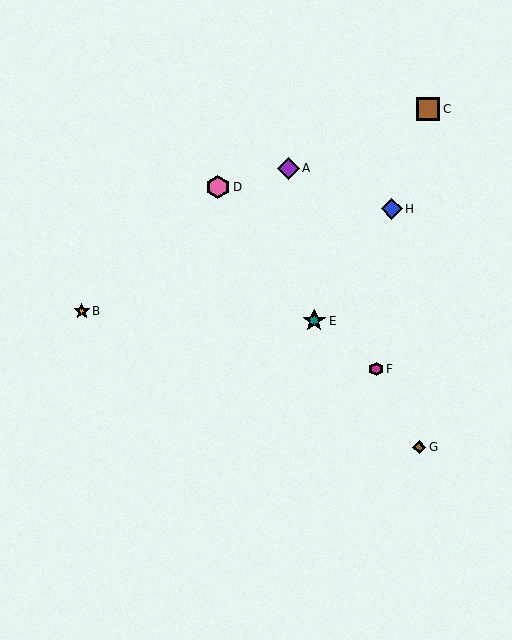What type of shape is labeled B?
Shape B is an orange star.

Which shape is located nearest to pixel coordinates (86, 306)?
The orange star (labeled B) at (82, 311) is nearest to that location.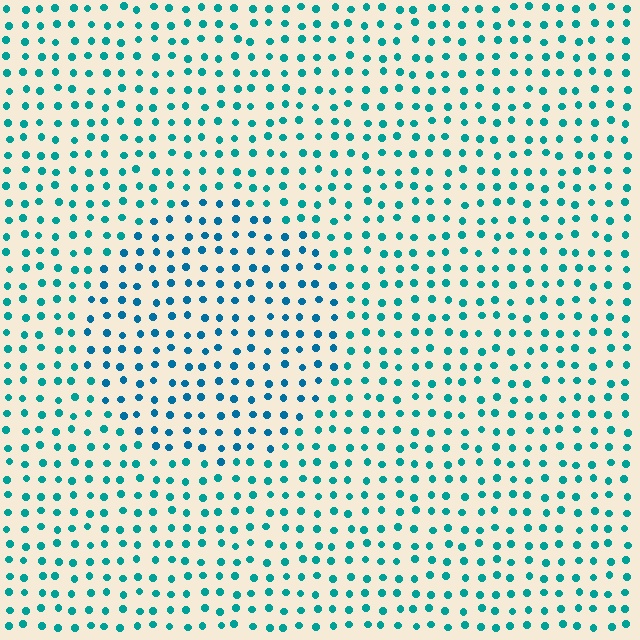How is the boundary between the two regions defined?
The boundary is defined purely by a slight shift in hue (about 22 degrees). Spacing, size, and orientation are identical on both sides.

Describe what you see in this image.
The image is filled with small teal elements in a uniform arrangement. A circle-shaped region is visible where the elements are tinted to a slightly different hue, forming a subtle color boundary.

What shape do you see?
I see a circle.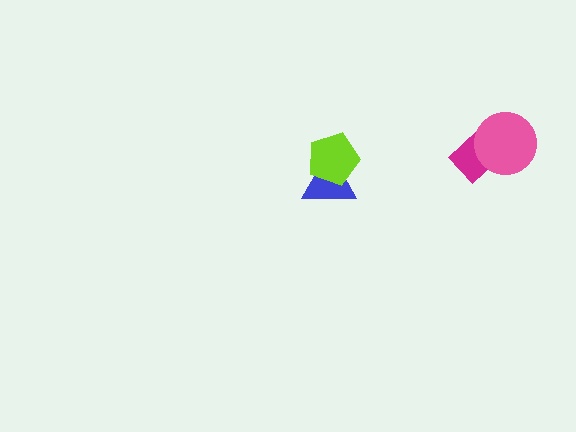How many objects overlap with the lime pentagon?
1 object overlaps with the lime pentagon.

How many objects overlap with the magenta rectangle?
1 object overlaps with the magenta rectangle.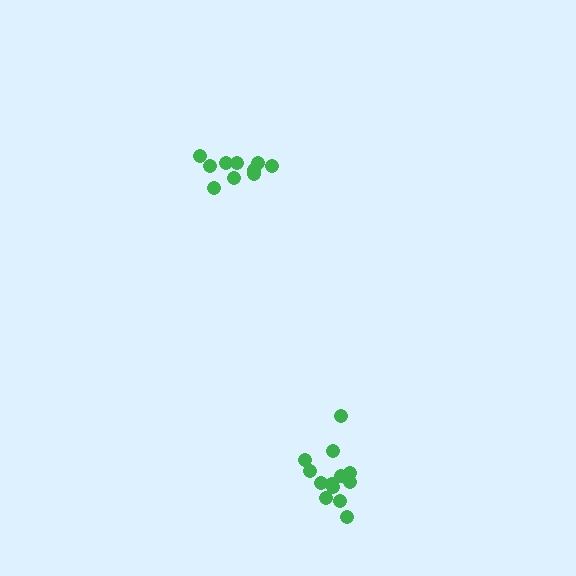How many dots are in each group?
Group 1: 10 dots, Group 2: 13 dots (23 total).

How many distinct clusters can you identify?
There are 2 distinct clusters.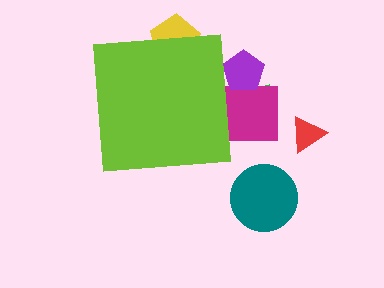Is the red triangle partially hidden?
No, the red triangle is fully visible.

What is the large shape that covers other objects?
A lime square.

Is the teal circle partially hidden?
No, the teal circle is fully visible.